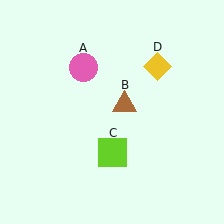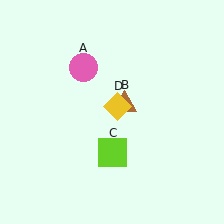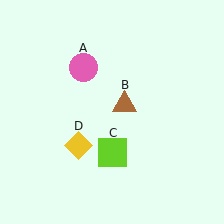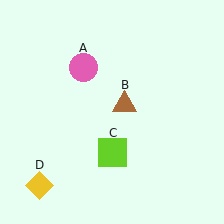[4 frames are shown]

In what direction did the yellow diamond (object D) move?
The yellow diamond (object D) moved down and to the left.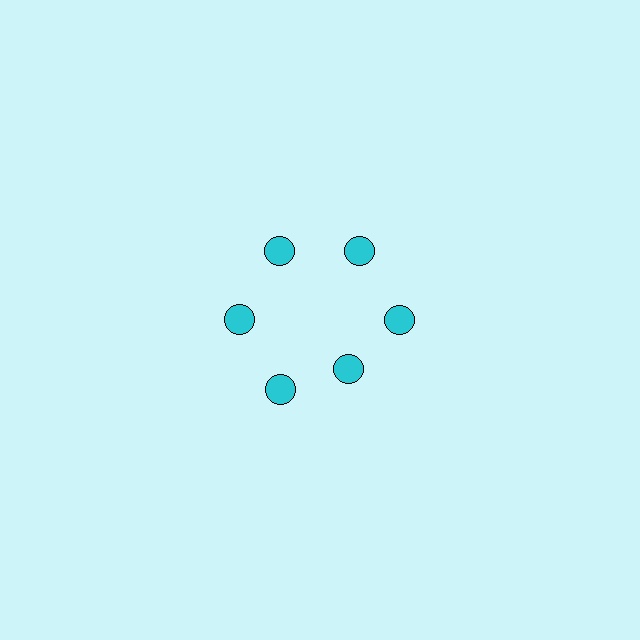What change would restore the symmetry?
The symmetry would be restored by moving it outward, back onto the ring so that all 6 circles sit at equal angles and equal distance from the center.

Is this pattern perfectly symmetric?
No. The 6 cyan circles are arranged in a ring, but one element near the 5 o'clock position is pulled inward toward the center, breaking the 6-fold rotational symmetry.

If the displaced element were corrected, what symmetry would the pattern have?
It would have 6-fold rotational symmetry — the pattern would map onto itself every 60 degrees.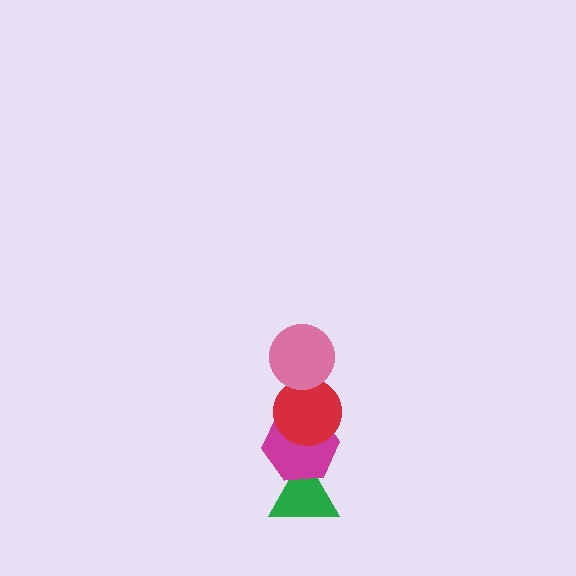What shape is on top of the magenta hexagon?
The red circle is on top of the magenta hexagon.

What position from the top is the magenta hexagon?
The magenta hexagon is 3rd from the top.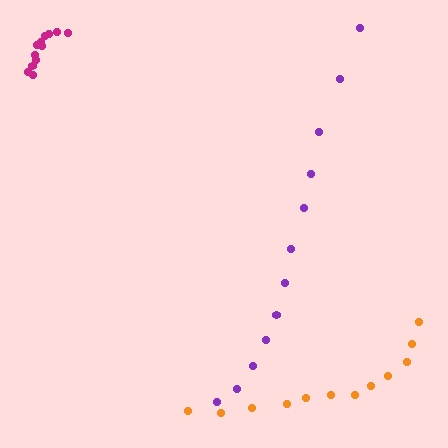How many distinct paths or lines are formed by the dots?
There are 3 distinct paths.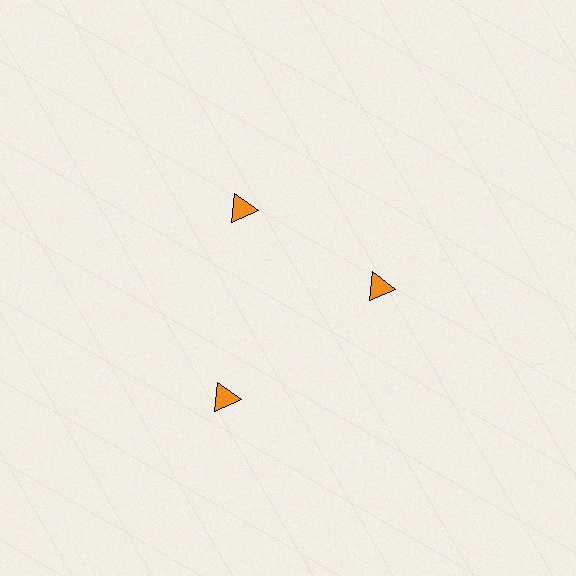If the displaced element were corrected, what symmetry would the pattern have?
It would have 3-fold rotational symmetry — the pattern would map onto itself every 120 degrees.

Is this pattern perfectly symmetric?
No. The 3 orange triangles are arranged in a ring, but one element near the 7 o'clock position is pushed outward from the center, breaking the 3-fold rotational symmetry.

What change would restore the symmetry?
The symmetry would be restored by moving it inward, back onto the ring so that all 3 triangles sit at equal angles and equal distance from the center.